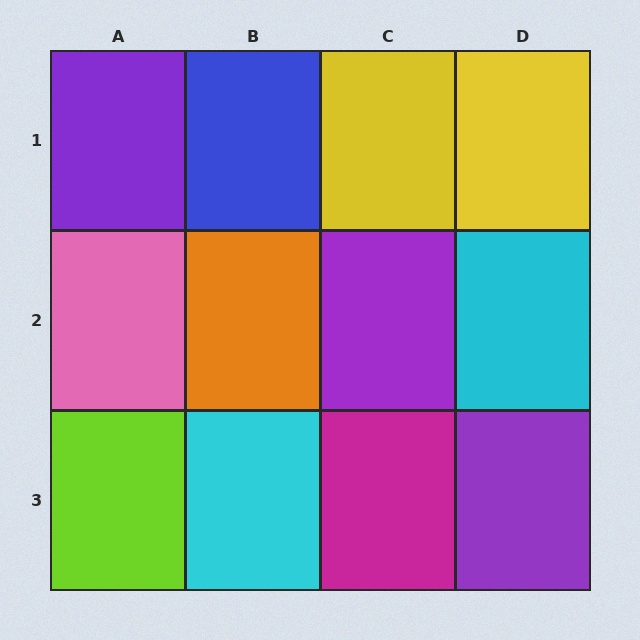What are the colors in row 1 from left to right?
Purple, blue, yellow, yellow.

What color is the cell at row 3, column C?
Magenta.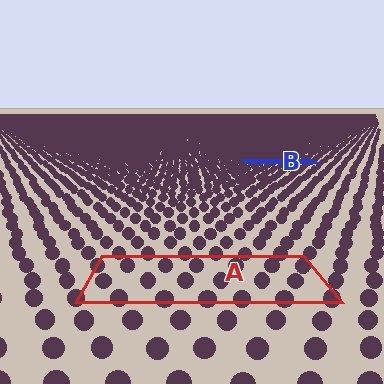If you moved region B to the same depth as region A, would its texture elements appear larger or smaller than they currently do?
They would appear larger. At a closer depth, the same texture elements are projected at a bigger on-screen size.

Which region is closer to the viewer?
Region A is closer. The texture elements there are larger and more spread out.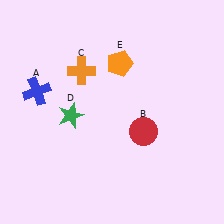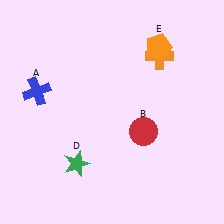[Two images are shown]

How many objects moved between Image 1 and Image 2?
3 objects moved between the two images.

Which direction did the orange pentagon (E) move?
The orange pentagon (E) moved right.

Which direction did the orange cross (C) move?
The orange cross (C) moved right.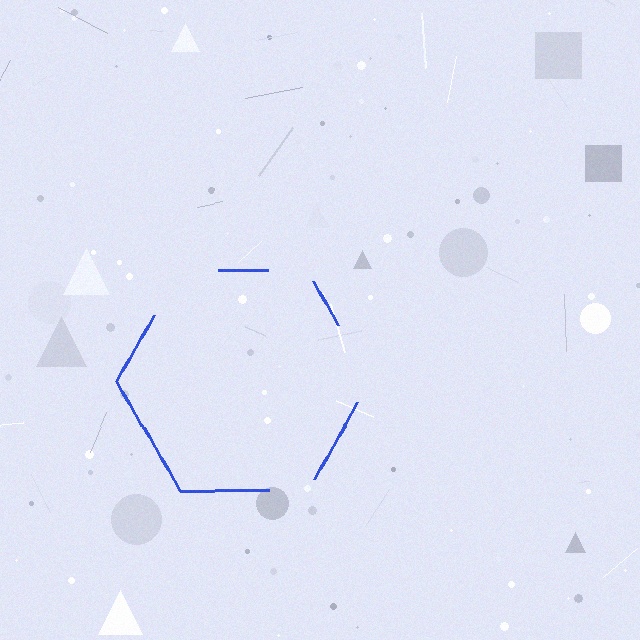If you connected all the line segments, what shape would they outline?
They would outline a hexagon.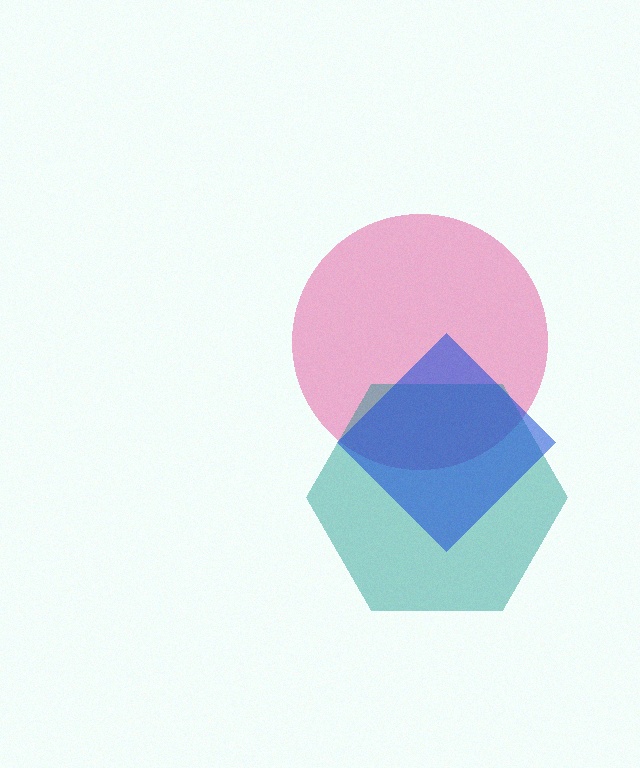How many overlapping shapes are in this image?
There are 3 overlapping shapes in the image.